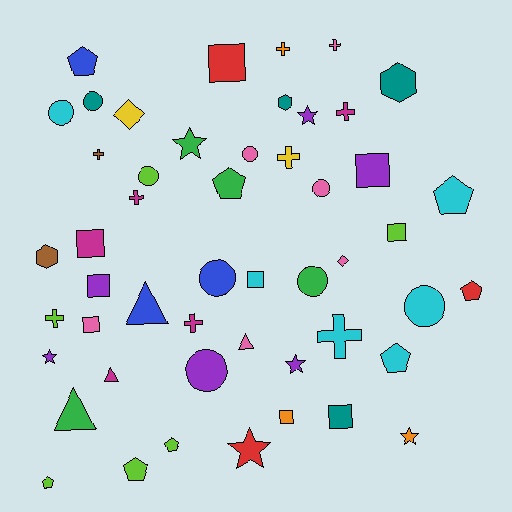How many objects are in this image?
There are 50 objects.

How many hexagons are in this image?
There are 3 hexagons.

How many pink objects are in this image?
There are 6 pink objects.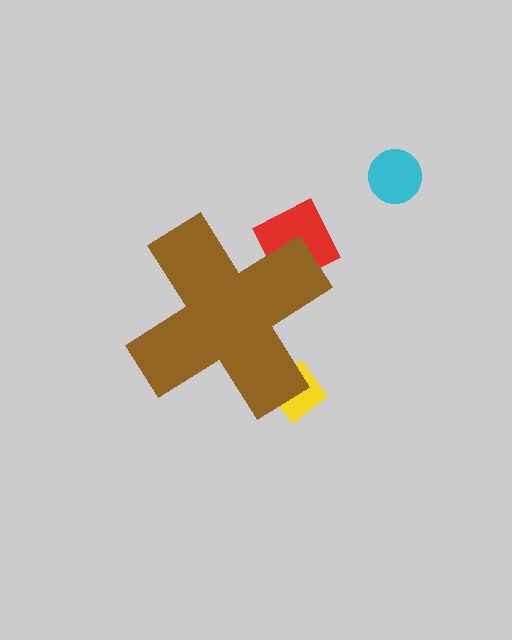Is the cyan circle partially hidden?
No, the cyan circle is fully visible.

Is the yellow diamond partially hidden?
Yes, the yellow diamond is partially hidden behind the brown cross.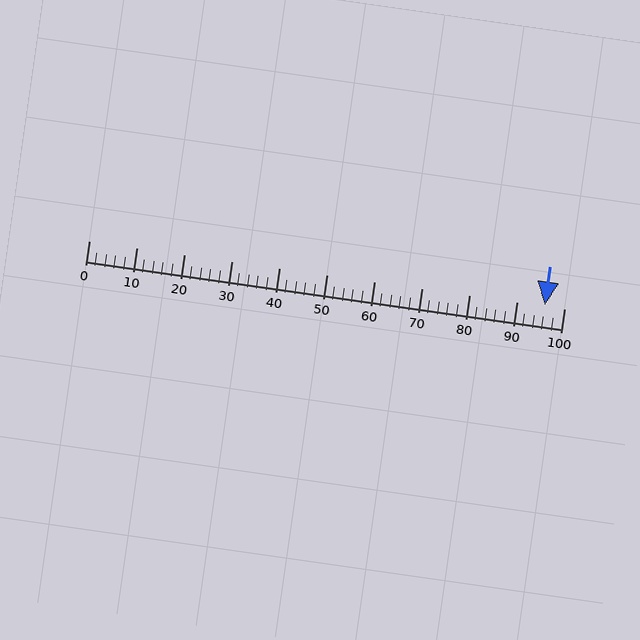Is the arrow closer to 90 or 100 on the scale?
The arrow is closer to 100.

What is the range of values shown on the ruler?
The ruler shows values from 0 to 100.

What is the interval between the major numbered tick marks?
The major tick marks are spaced 10 units apart.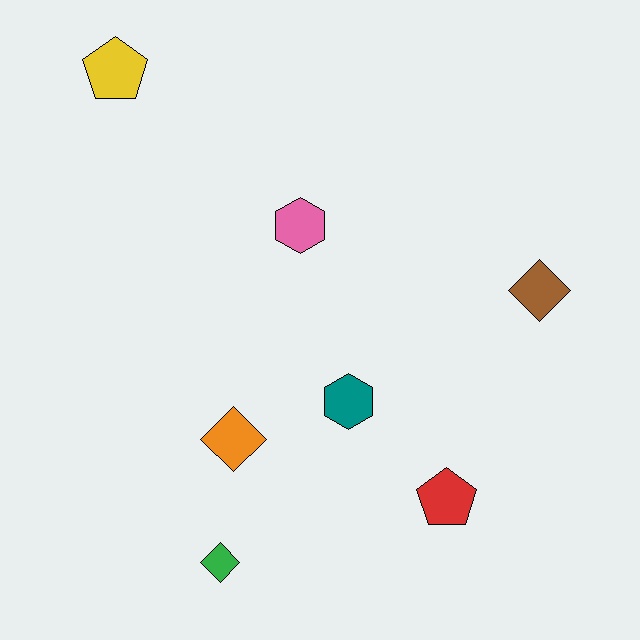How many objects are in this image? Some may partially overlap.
There are 7 objects.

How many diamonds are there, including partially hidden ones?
There are 3 diamonds.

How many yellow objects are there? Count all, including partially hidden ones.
There is 1 yellow object.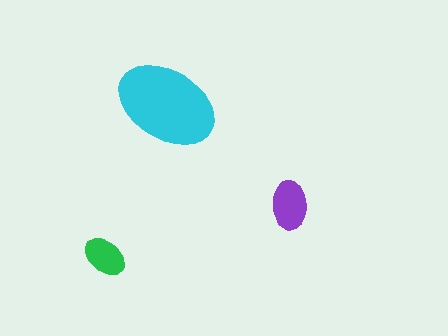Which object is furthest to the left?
The green ellipse is leftmost.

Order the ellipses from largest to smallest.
the cyan one, the purple one, the green one.